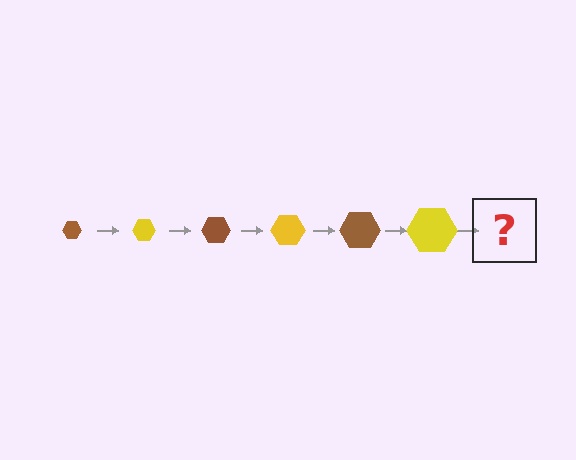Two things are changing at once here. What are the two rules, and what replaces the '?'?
The two rules are that the hexagon grows larger each step and the color cycles through brown and yellow. The '?' should be a brown hexagon, larger than the previous one.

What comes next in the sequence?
The next element should be a brown hexagon, larger than the previous one.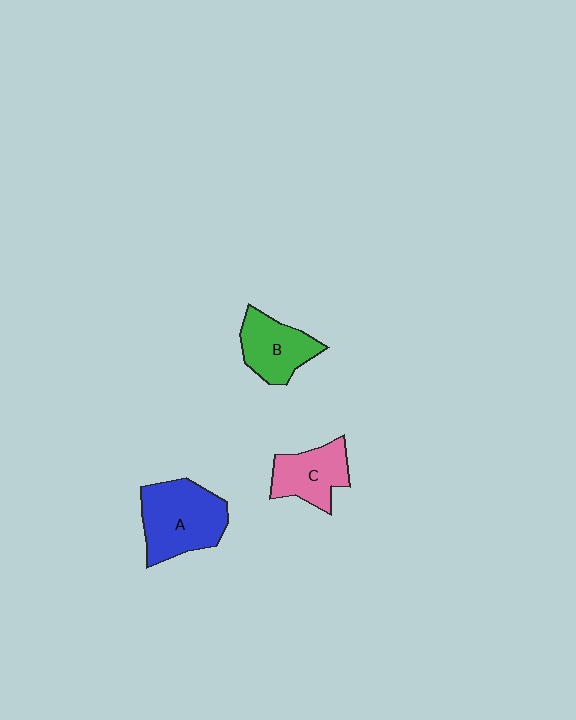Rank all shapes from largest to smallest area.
From largest to smallest: A (blue), B (green), C (pink).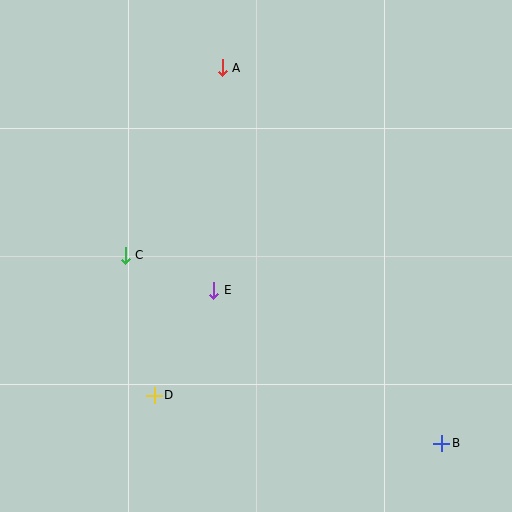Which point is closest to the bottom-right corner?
Point B is closest to the bottom-right corner.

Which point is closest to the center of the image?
Point E at (214, 290) is closest to the center.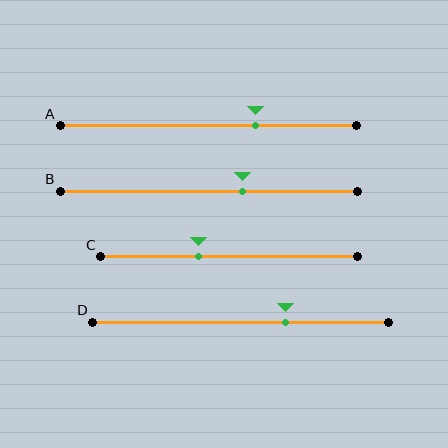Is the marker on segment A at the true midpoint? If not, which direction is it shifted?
No, the marker on segment A is shifted to the right by about 16% of the segment length.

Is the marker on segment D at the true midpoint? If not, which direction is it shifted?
No, the marker on segment D is shifted to the right by about 15% of the segment length.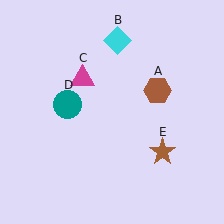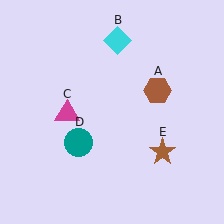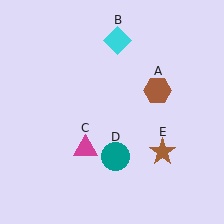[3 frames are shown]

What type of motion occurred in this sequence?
The magenta triangle (object C), teal circle (object D) rotated counterclockwise around the center of the scene.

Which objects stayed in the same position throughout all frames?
Brown hexagon (object A) and cyan diamond (object B) and brown star (object E) remained stationary.